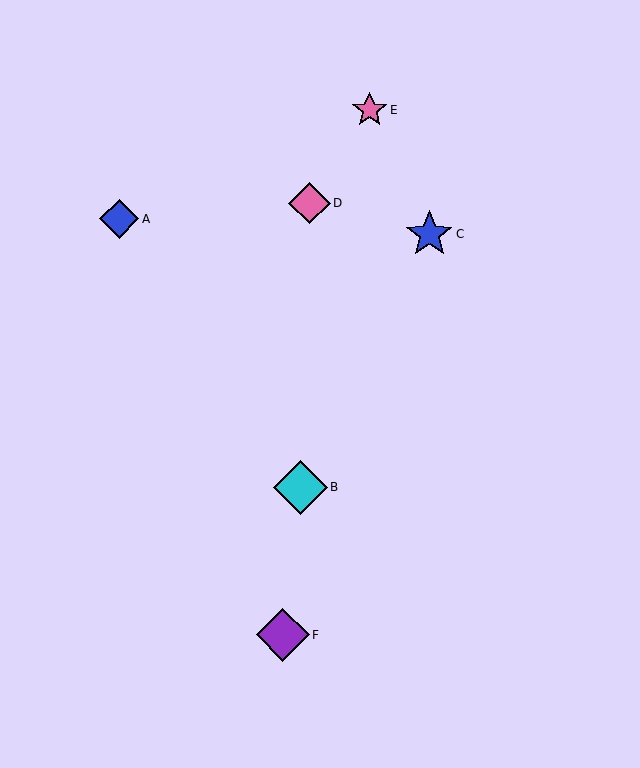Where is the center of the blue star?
The center of the blue star is at (429, 234).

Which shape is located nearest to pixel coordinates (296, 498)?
The cyan diamond (labeled B) at (300, 487) is nearest to that location.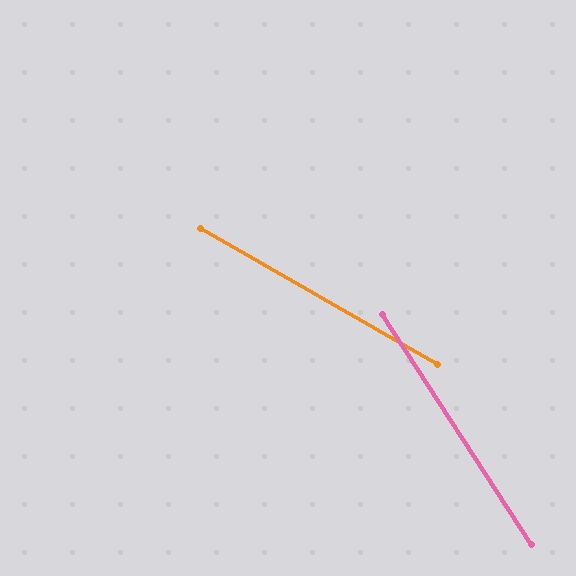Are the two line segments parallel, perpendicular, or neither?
Neither parallel nor perpendicular — they differ by about 27°.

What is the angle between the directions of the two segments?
Approximately 27 degrees.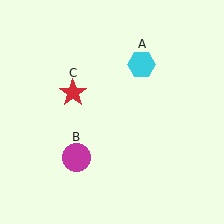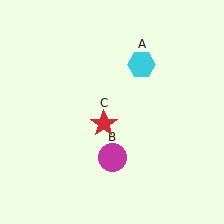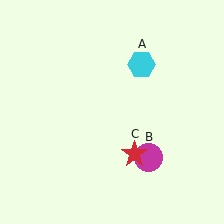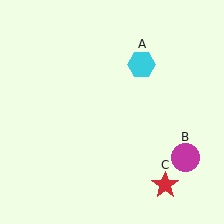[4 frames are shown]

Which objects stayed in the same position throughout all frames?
Cyan hexagon (object A) remained stationary.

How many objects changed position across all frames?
2 objects changed position: magenta circle (object B), red star (object C).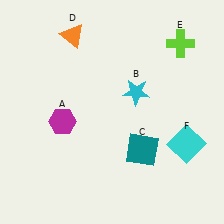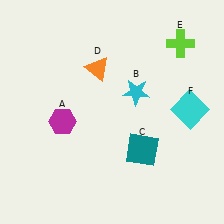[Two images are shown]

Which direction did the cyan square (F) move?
The cyan square (F) moved up.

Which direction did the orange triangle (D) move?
The orange triangle (D) moved down.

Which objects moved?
The objects that moved are: the orange triangle (D), the cyan square (F).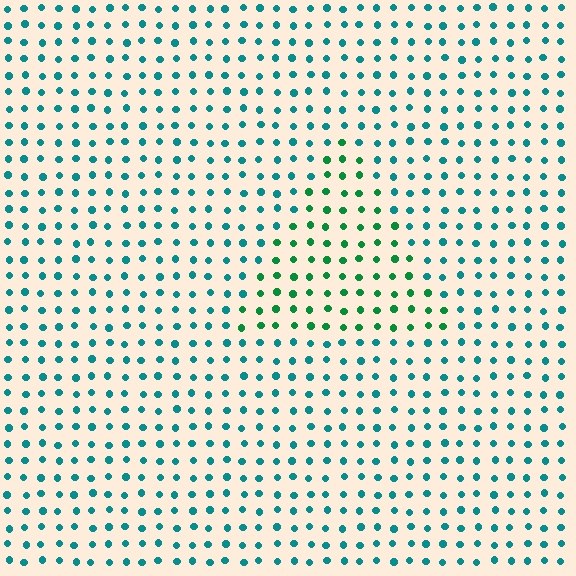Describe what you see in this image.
The image is filled with small teal elements in a uniform arrangement. A triangle-shaped region is visible where the elements are tinted to a slightly different hue, forming a subtle color boundary.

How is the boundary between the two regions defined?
The boundary is defined purely by a slight shift in hue (about 37 degrees). Spacing, size, and orientation are identical on both sides.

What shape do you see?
I see a triangle.